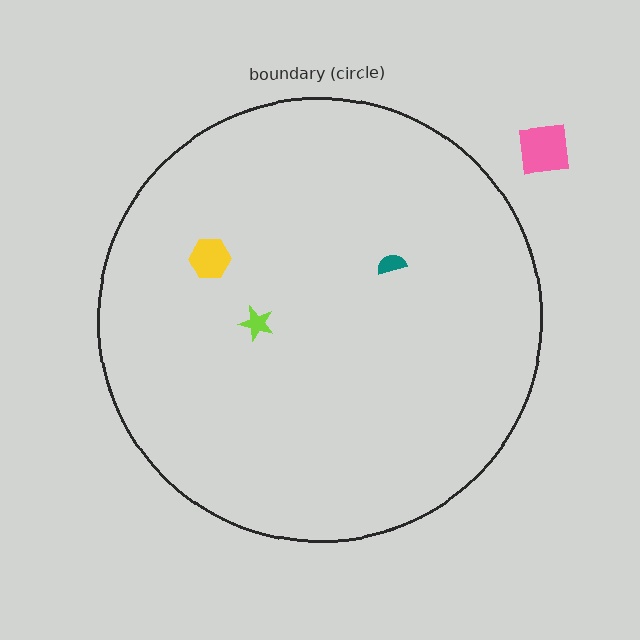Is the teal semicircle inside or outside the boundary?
Inside.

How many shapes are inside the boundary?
3 inside, 1 outside.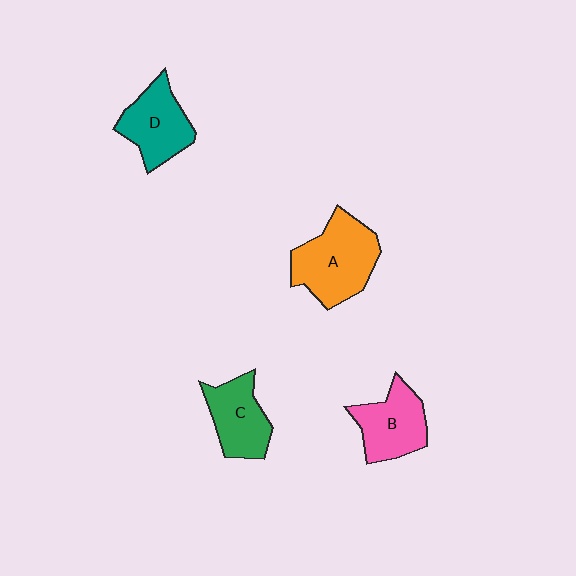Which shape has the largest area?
Shape A (orange).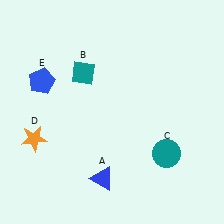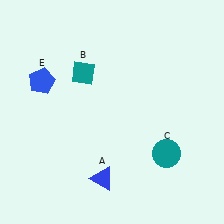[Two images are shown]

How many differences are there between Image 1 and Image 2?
There is 1 difference between the two images.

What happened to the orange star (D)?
The orange star (D) was removed in Image 2. It was in the bottom-left area of Image 1.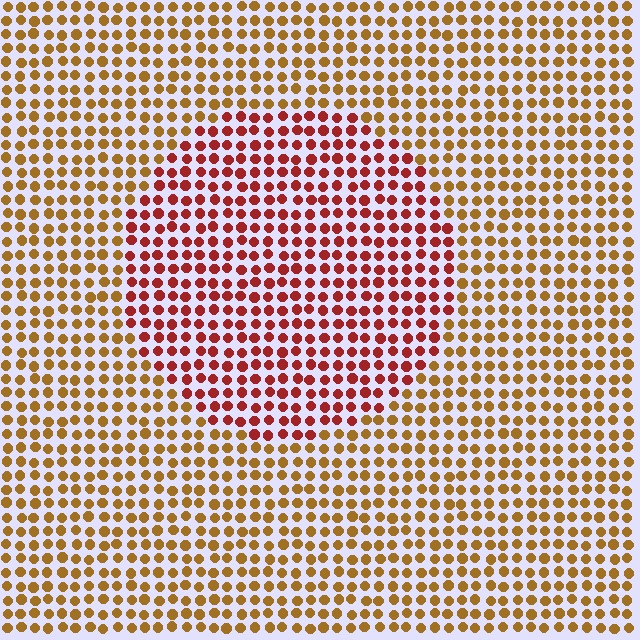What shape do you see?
I see a circle.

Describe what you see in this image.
The image is filled with small brown elements in a uniform arrangement. A circle-shaped region is visible where the elements are tinted to a slightly different hue, forming a subtle color boundary.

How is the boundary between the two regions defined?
The boundary is defined purely by a slight shift in hue (about 39 degrees). Spacing, size, and orientation are identical on both sides.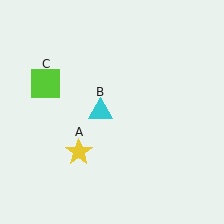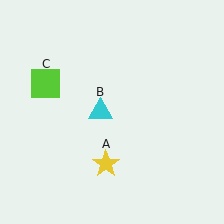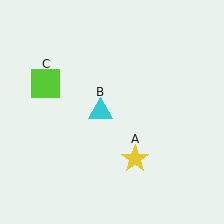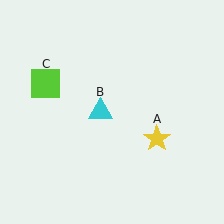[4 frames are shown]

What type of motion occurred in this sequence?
The yellow star (object A) rotated counterclockwise around the center of the scene.